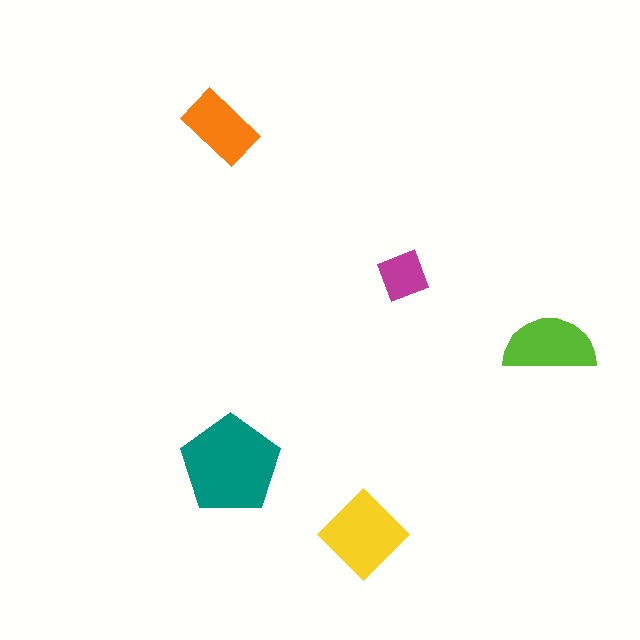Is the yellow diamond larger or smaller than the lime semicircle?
Larger.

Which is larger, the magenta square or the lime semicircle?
The lime semicircle.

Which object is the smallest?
The magenta square.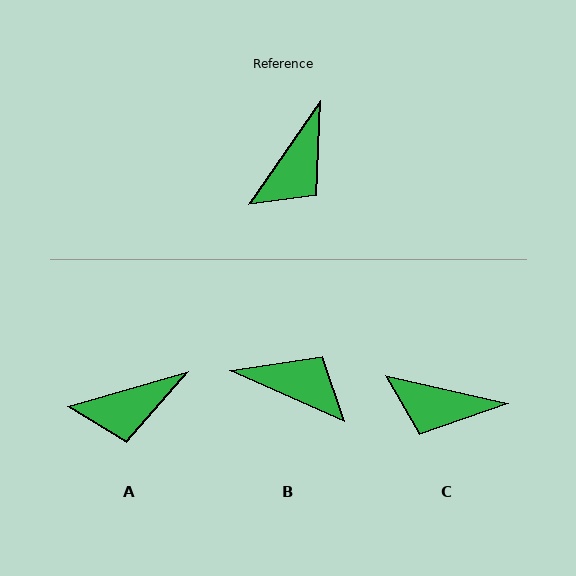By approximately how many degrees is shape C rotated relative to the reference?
Approximately 68 degrees clockwise.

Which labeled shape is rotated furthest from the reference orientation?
B, about 101 degrees away.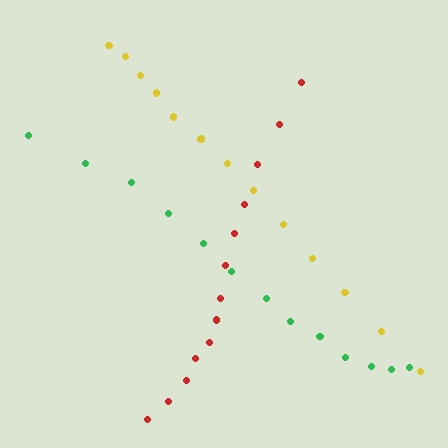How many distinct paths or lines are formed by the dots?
There are 3 distinct paths.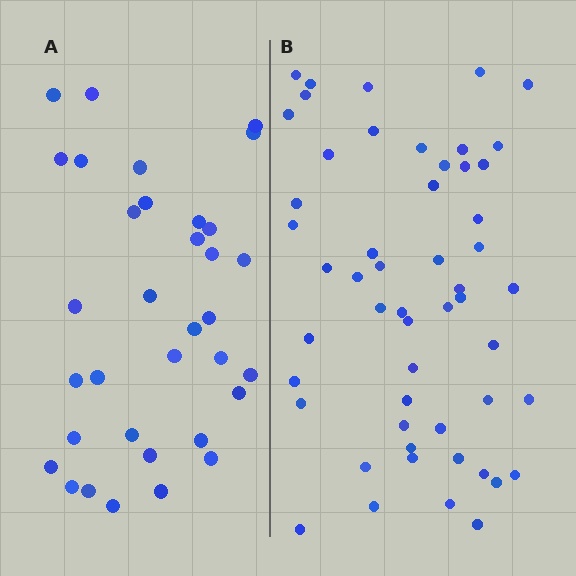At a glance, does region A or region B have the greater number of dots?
Region B (the right region) has more dots.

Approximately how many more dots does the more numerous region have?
Region B has approximately 20 more dots than region A.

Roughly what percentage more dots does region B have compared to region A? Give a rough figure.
About 55% more.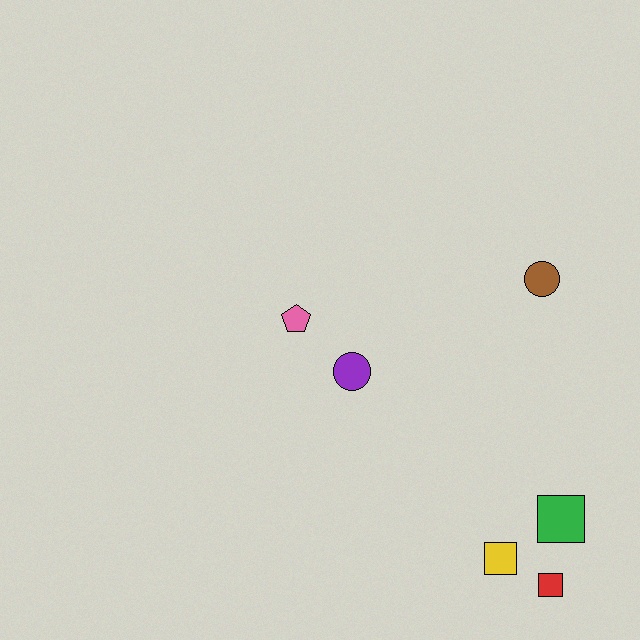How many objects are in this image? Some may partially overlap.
There are 6 objects.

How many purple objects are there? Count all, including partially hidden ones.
There is 1 purple object.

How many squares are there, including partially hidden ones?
There are 3 squares.